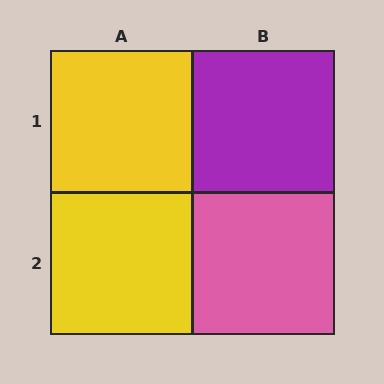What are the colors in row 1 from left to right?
Yellow, purple.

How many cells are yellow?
2 cells are yellow.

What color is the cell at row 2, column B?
Pink.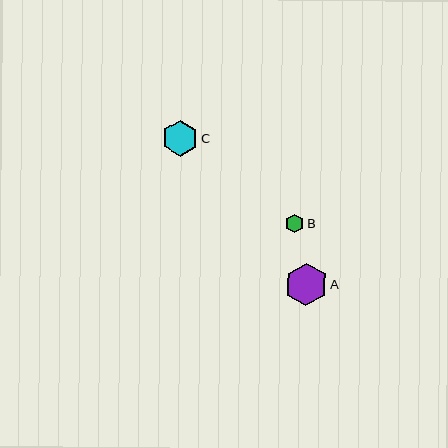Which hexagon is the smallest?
Hexagon B is the smallest with a size of approximately 19 pixels.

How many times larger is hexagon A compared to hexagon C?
Hexagon A is approximately 1.2 times the size of hexagon C.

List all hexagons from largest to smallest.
From largest to smallest: A, C, B.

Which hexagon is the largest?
Hexagon A is the largest with a size of approximately 43 pixels.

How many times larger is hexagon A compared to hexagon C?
Hexagon A is approximately 1.2 times the size of hexagon C.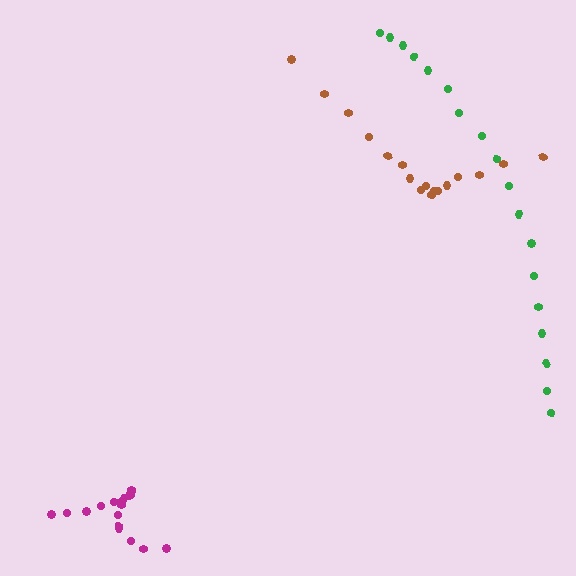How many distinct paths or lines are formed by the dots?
There are 3 distinct paths.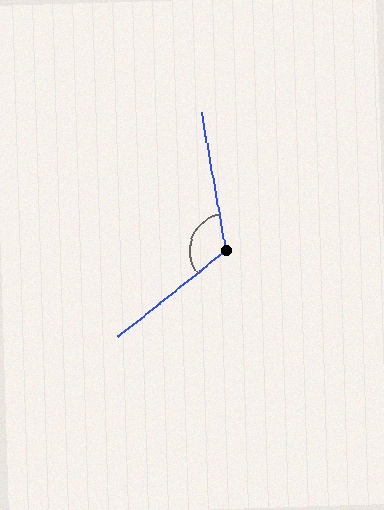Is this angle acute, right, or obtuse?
It is obtuse.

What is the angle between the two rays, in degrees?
Approximately 119 degrees.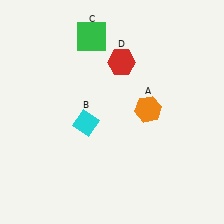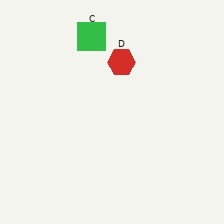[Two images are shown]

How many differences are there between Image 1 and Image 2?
There are 2 differences between the two images.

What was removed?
The cyan diamond (B), the orange hexagon (A) were removed in Image 2.